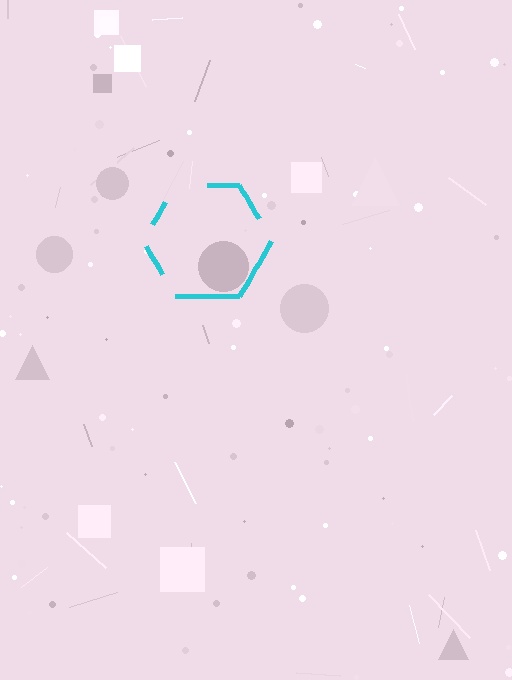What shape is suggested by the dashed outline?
The dashed outline suggests a hexagon.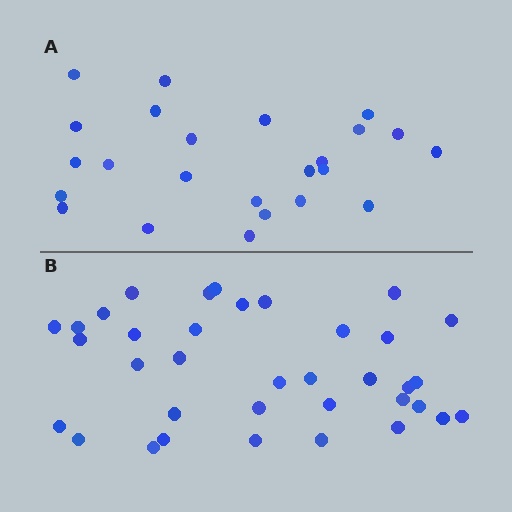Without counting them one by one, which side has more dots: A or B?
Region B (the bottom region) has more dots.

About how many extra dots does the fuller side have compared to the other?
Region B has roughly 12 or so more dots than region A.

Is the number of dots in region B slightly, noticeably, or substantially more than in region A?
Region B has substantially more. The ratio is roughly 1.5 to 1.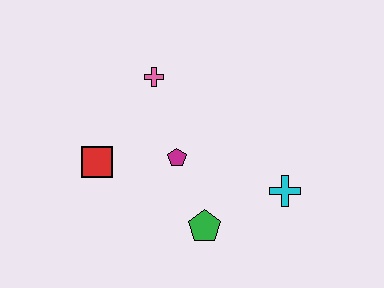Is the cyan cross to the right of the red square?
Yes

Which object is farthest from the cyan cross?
The red square is farthest from the cyan cross.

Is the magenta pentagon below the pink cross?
Yes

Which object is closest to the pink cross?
The magenta pentagon is closest to the pink cross.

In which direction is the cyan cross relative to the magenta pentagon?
The cyan cross is to the right of the magenta pentagon.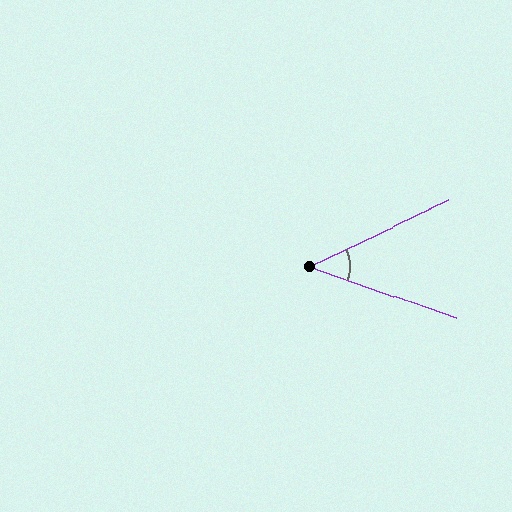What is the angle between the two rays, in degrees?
Approximately 45 degrees.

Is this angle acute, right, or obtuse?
It is acute.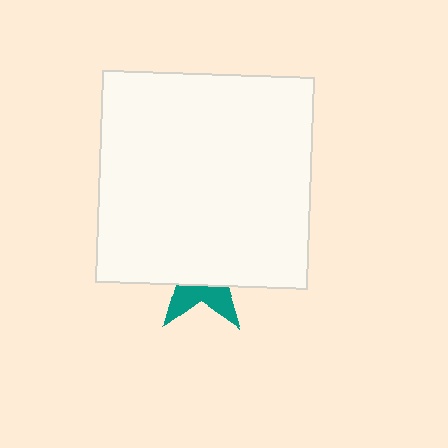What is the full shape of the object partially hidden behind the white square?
The partially hidden object is a teal star.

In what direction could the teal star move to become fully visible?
The teal star could move down. That would shift it out from behind the white square entirely.